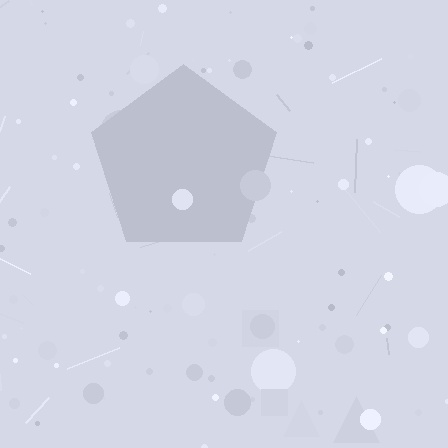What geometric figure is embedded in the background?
A pentagon is embedded in the background.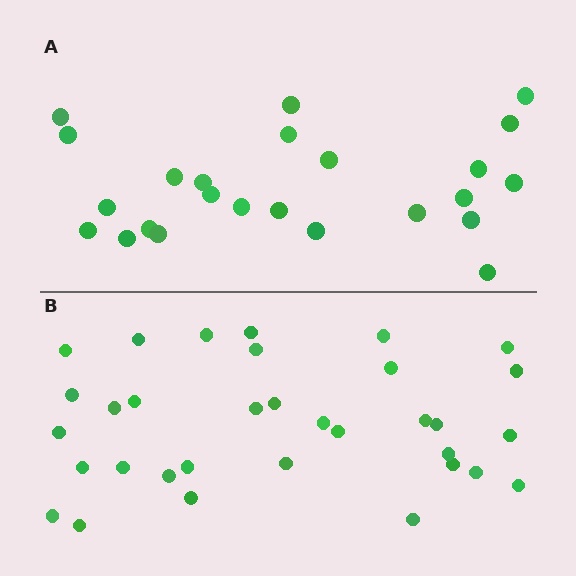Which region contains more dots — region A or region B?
Region B (the bottom region) has more dots.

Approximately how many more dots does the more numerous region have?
Region B has roughly 8 or so more dots than region A.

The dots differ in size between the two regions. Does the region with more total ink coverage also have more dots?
No. Region A has more total ink coverage because its dots are larger, but region B actually contains more individual dots. Total area can be misleading — the number of items is what matters here.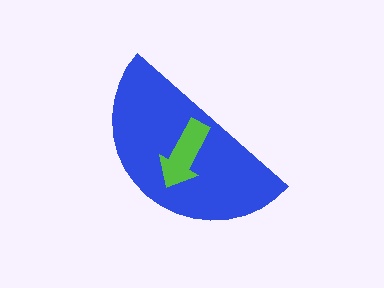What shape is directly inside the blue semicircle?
The lime arrow.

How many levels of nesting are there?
2.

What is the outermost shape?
The blue semicircle.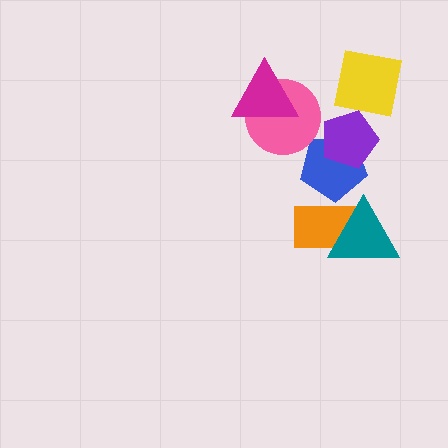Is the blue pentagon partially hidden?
Yes, it is partially covered by another shape.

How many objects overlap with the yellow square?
0 objects overlap with the yellow square.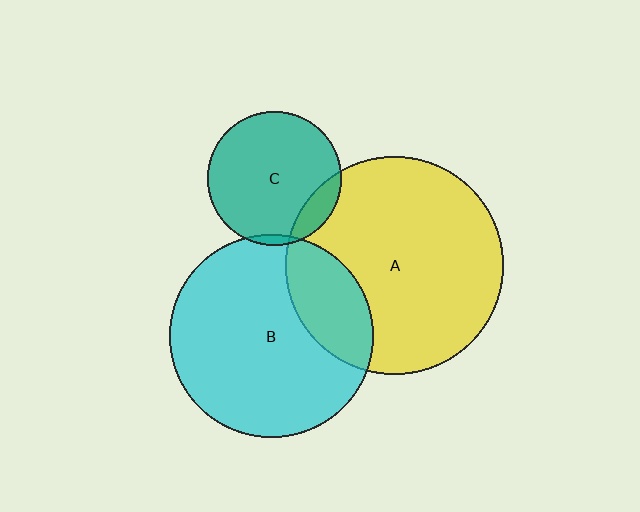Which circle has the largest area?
Circle A (yellow).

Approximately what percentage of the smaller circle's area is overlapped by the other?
Approximately 10%.